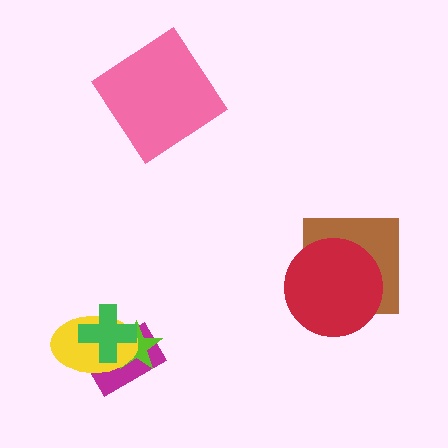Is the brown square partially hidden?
Yes, it is partially covered by another shape.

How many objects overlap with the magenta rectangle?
3 objects overlap with the magenta rectangle.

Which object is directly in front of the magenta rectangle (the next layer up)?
The lime star is directly in front of the magenta rectangle.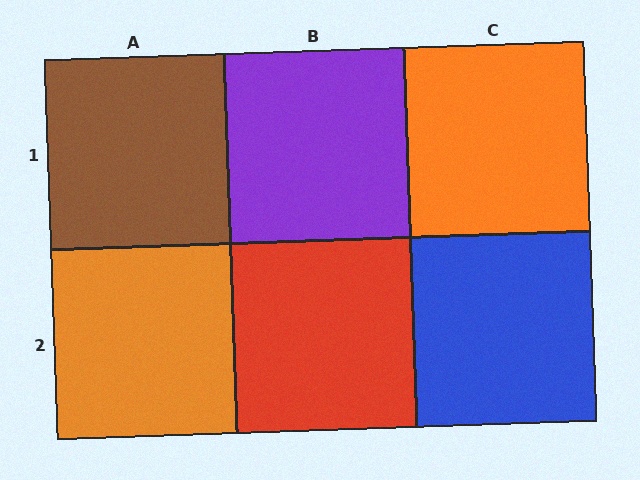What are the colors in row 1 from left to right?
Brown, purple, orange.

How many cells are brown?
1 cell is brown.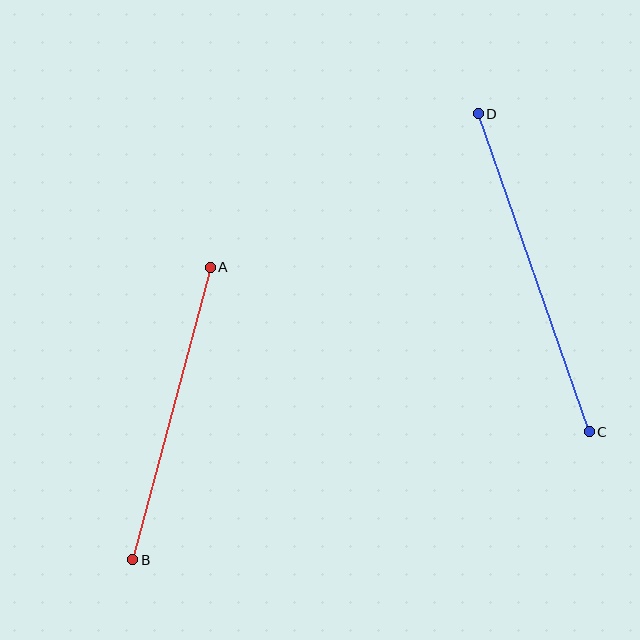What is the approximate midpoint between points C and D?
The midpoint is at approximately (534, 273) pixels.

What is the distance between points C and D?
The distance is approximately 337 pixels.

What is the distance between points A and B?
The distance is approximately 303 pixels.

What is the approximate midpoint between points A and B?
The midpoint is at approximately (171, 414) pixels.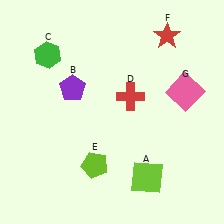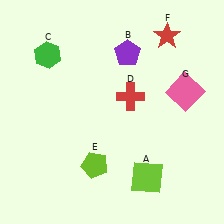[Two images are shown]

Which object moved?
The purple pentagon (B) moved right.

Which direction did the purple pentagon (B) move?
The purple pentagon (B) moved right.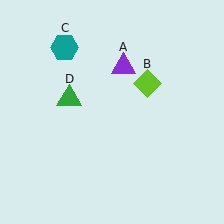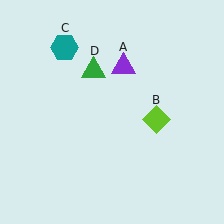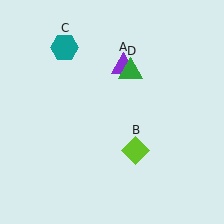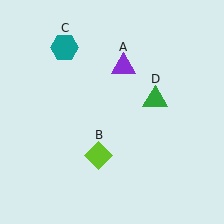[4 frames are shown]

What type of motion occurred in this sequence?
The lime diamond (object B), green triangle (object D) rotated clockwise around the center of the scene.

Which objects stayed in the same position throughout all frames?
Purple triangle (object A) and teal hexagon (object C) remained stationary.